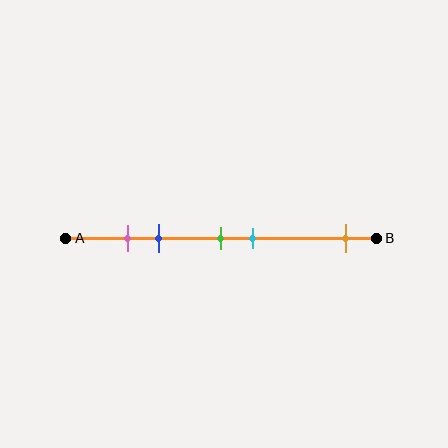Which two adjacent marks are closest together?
The pink and blue marks are the closest adjacent pair.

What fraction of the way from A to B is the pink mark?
The pink mark is approximately 20% (0.2) of the way from A to B.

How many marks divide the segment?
There are 5 marks dividing the segment.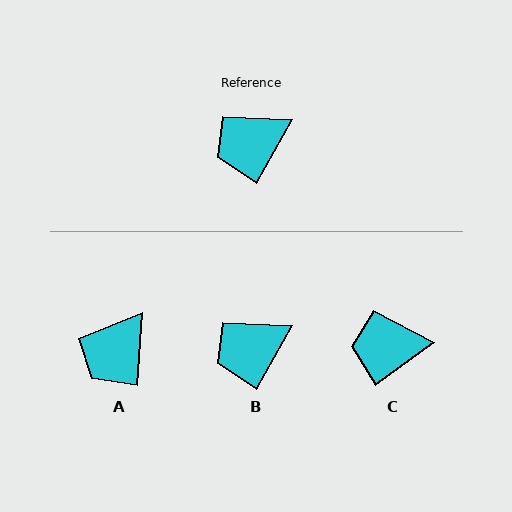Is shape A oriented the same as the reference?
No, it is off by about 25 degrees.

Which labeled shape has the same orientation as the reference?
B.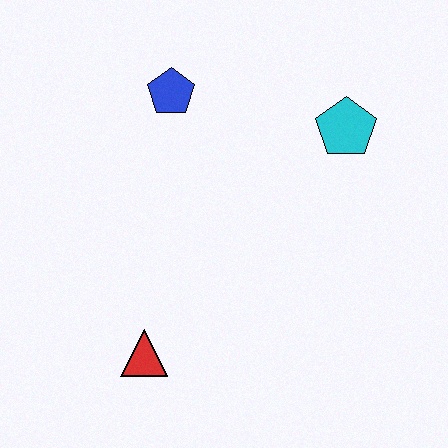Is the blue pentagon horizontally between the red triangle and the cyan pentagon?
Yes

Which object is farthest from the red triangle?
The cyan pentagon is farthest from the red triangle.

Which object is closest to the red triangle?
The blue pentagon is closest to the red triangle.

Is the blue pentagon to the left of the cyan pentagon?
Yes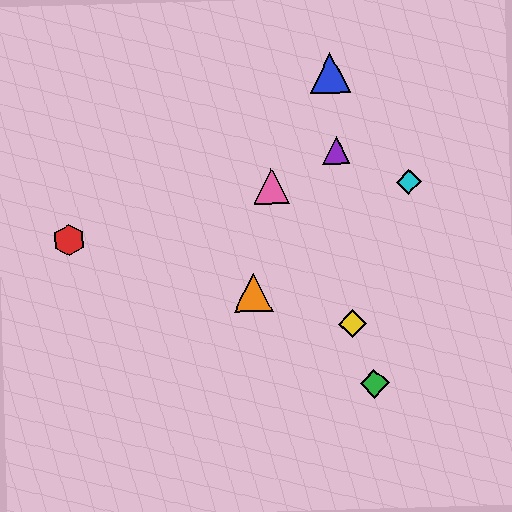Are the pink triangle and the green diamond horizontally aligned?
No, the pink triangle is at y≈186 and the green diamond is at y≈383.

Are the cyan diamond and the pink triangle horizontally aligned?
Yes, both are at y≈182.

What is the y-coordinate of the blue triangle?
The blue triangle is at y≈73.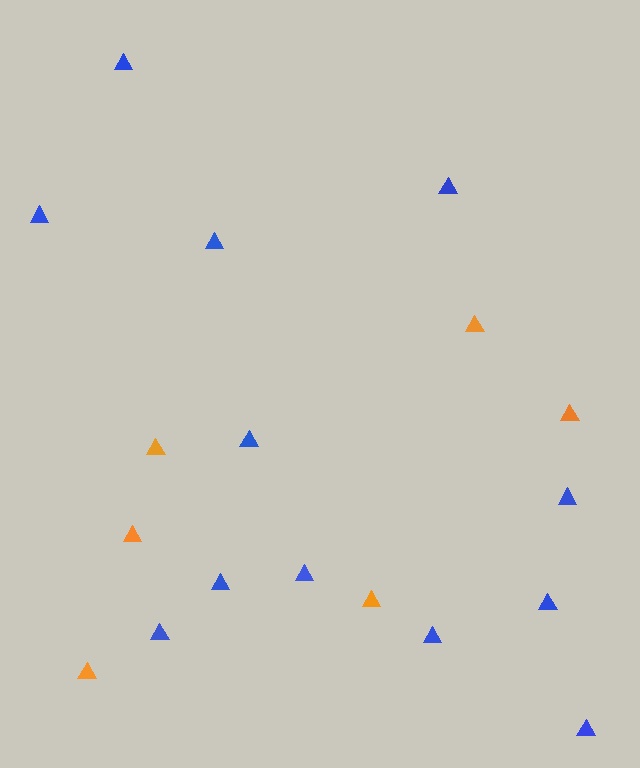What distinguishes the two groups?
There are 2 groups: one group of orange triangles (6) and one group of blue triangles (12).